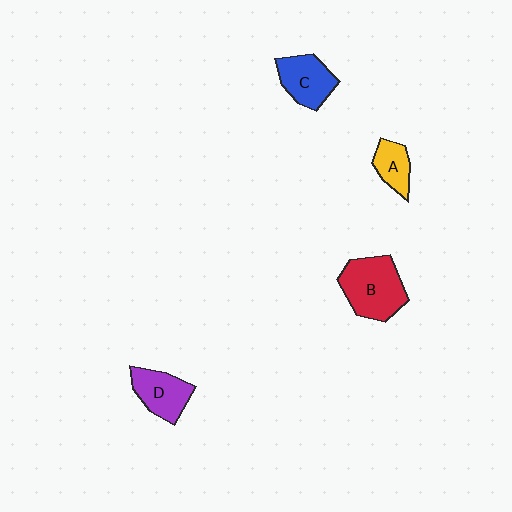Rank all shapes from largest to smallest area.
From largest to smallest: B (red), C (blue), D (purple), A (yellow).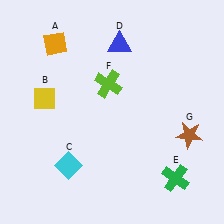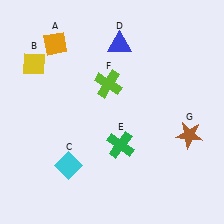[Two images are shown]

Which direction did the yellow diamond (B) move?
The yellow diamond (B) moved up.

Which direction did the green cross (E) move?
The green cross (E) moved left.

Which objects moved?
The objects that moved are: the yellow diamond (B), the green cross (E).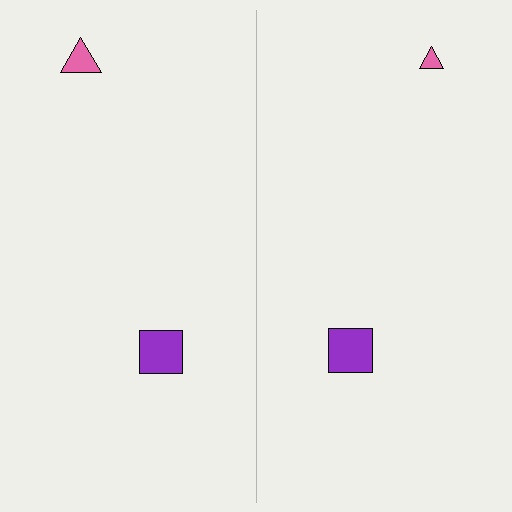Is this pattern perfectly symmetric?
No, the pattern is not perfectly symmetric. The pink triangle on the right side has a different size than its mirror counterpart.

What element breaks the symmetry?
The pink triangle on the right side has a different size than its mirror counterpart.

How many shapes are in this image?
There are 4 shapes in this image.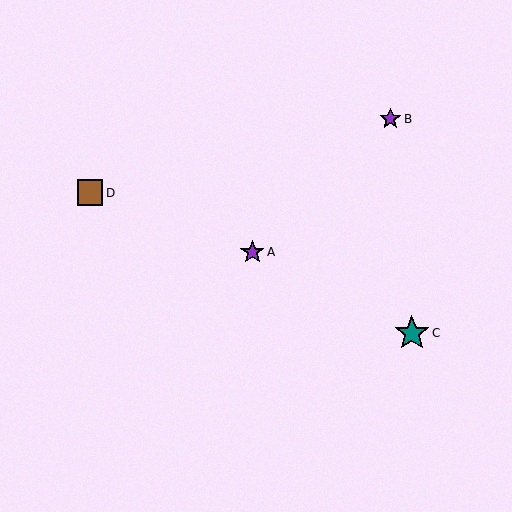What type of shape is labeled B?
Shape B is a purple star.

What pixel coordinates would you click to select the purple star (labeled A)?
Click at (252, 252) to select the purple star A.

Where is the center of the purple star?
The center of the purple star is at (252, 252).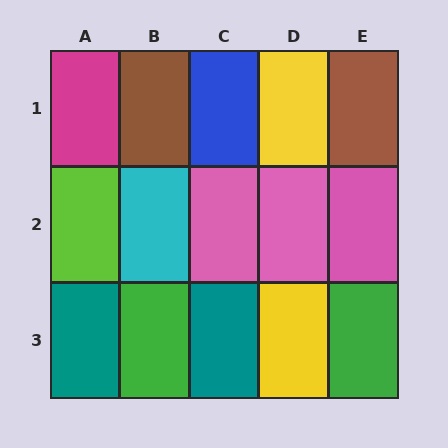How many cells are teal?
2 cells are teal.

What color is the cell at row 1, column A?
Magenta.